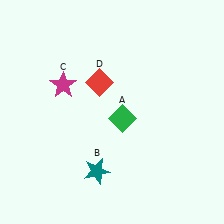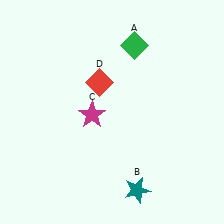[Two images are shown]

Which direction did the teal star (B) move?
The teal star (B) moved right.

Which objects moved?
The objects that moved are: the green diamond (A), the teal star (B), the magenta star (C).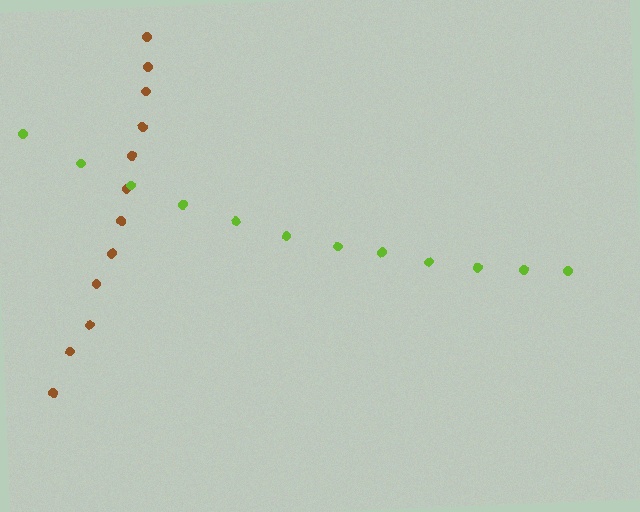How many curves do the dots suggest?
There are 2 distinct paths.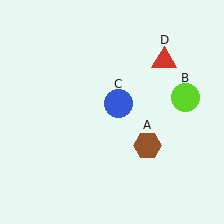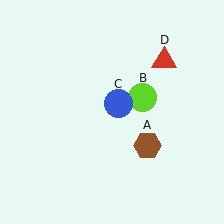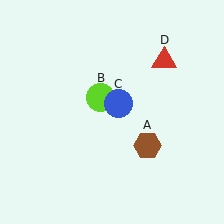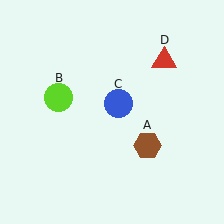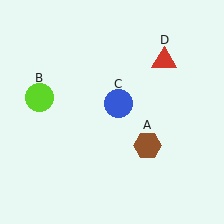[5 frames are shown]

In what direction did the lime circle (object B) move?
The lime circle (object B) moved left.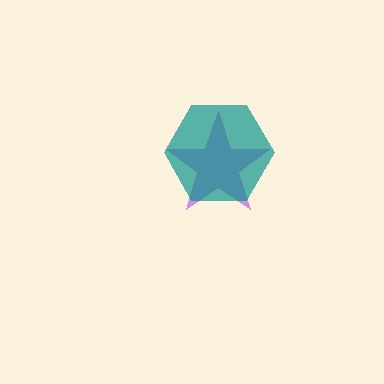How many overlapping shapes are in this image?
There are 2 overlapping shapes in the image.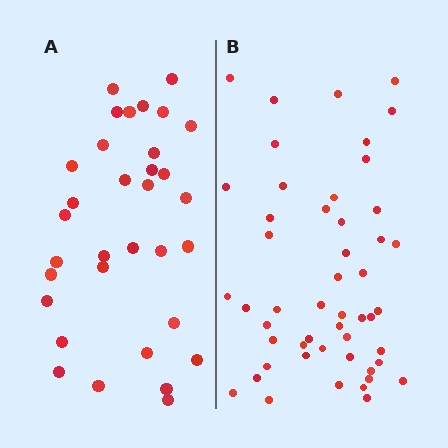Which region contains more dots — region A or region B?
Region B (the right region) has more dots.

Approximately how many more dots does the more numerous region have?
Region B has approximately 15 more dots than region A.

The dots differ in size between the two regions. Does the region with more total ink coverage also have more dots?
No. Region A has more total ink coverage because its dots are larger, but region B actually contains more individual dots. Total area can be misleading — the number of items is what matters here.